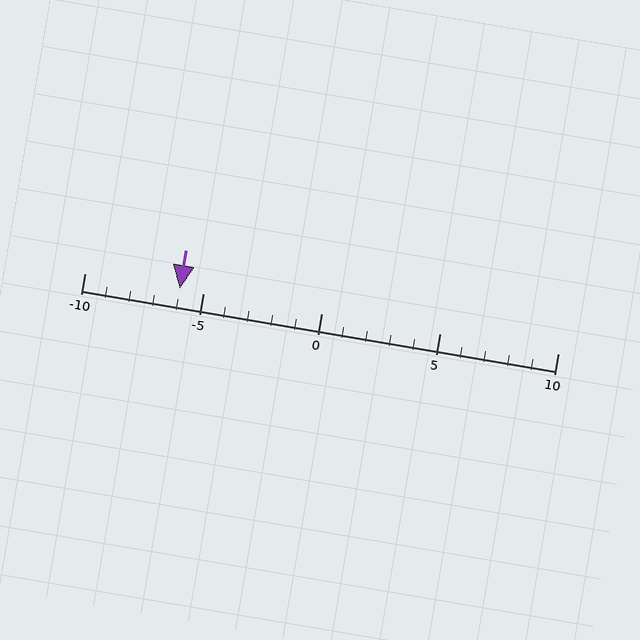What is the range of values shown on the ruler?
The ruler shows values from -10 to 10.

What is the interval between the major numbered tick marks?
The major tick marks are spaced 5 units apart.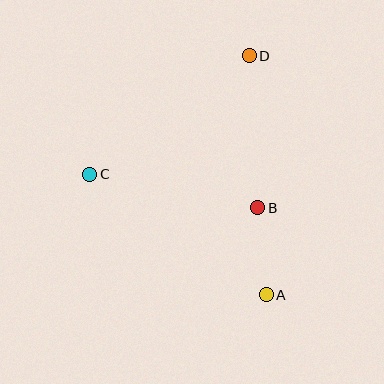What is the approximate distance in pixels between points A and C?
The distance between A and C is approximately 214 pixels.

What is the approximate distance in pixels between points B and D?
The distance between B and D is approximately 153 pixels.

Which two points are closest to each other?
Points A and B are closest to each other.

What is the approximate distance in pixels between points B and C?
The distance between B and C is approximately 171 pixels.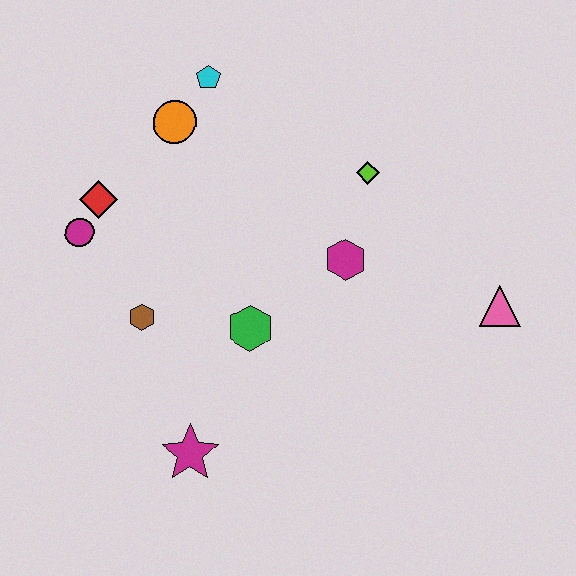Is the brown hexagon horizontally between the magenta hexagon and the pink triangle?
No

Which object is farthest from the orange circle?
The pink triangle is farthest from the orange circle.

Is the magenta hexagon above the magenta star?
Yes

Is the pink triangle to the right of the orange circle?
Yes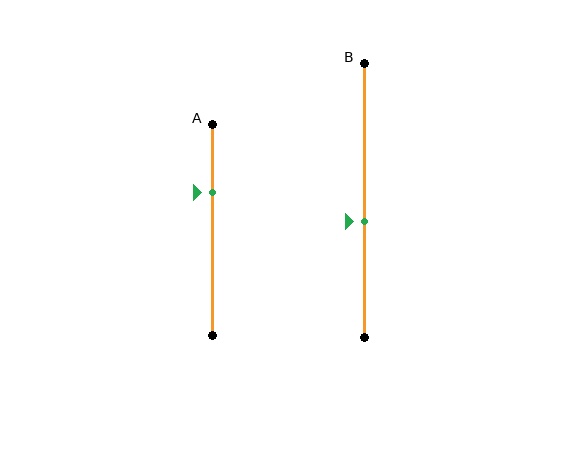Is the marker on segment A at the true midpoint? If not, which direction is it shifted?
No, the marker on segment A is shifted upward by about 18% of the segment length.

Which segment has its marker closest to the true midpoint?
Segment B has its marker closest to the true midpoint.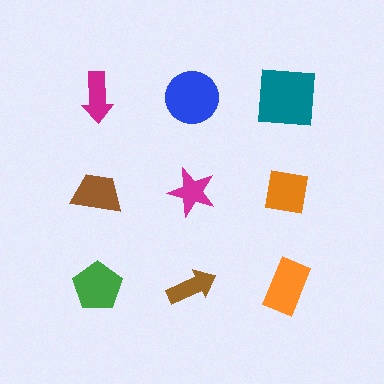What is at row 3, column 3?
An orange rectangle.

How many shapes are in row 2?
3 shapes.